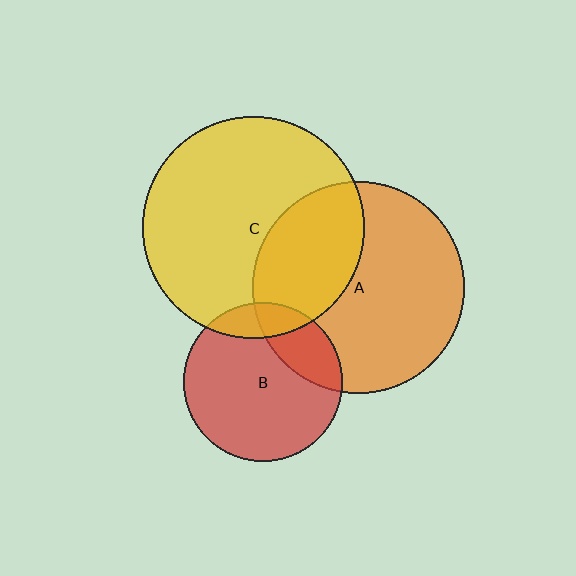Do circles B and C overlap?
Yes.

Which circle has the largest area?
Circle C (yellow).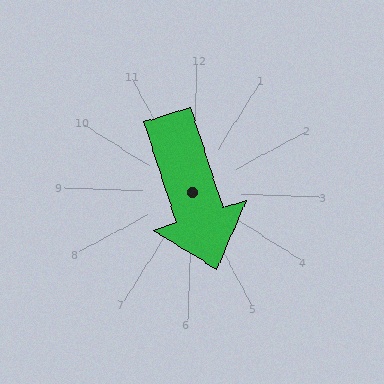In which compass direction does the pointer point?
South.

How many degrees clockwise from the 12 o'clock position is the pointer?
Approximately 160 degrees.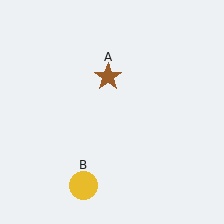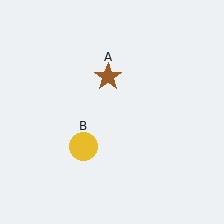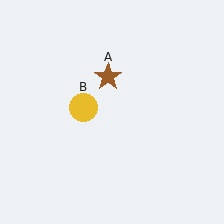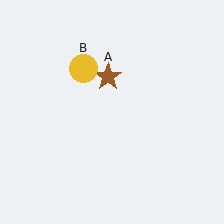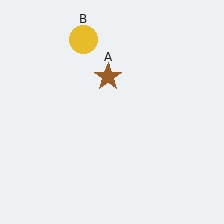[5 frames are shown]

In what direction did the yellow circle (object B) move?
The yellow circle (object B) moved up.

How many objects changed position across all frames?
1 object changed position: yellow circle (object B).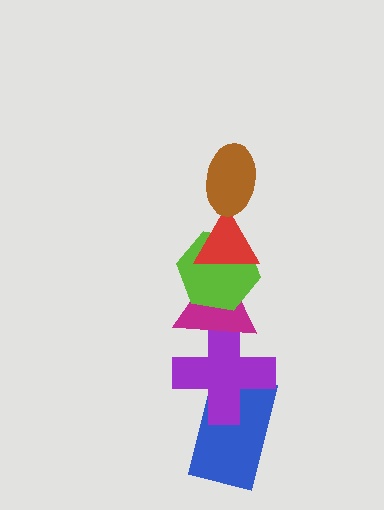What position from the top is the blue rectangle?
The blue rectangle is 6th from the top.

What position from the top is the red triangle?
The red triangle is 2nd from the top.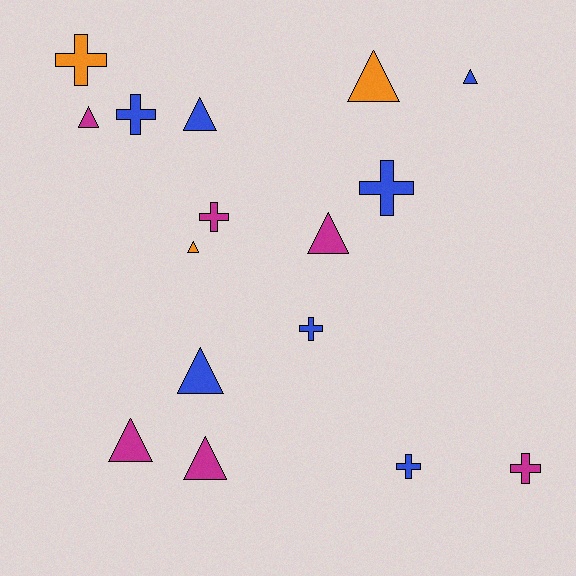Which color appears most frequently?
Blue, with 7 objects.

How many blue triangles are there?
There are 3 blue triangles.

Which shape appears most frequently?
Triangle, with 9 objects.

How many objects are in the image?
There are 16 objects.